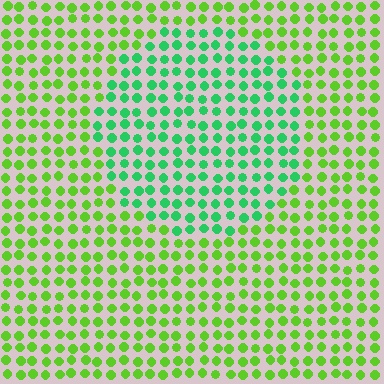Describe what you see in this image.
The image is filled with small lime elements in a uniform arrangement. A circle-shaped region is visible where the elements are tinted to a slightly different hue, forming a subtle color boundary.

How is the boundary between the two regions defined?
The boundary is defined purely by a slight shift in hue (about 41 degrees). Spacing, size, and orientation are identical on both sides.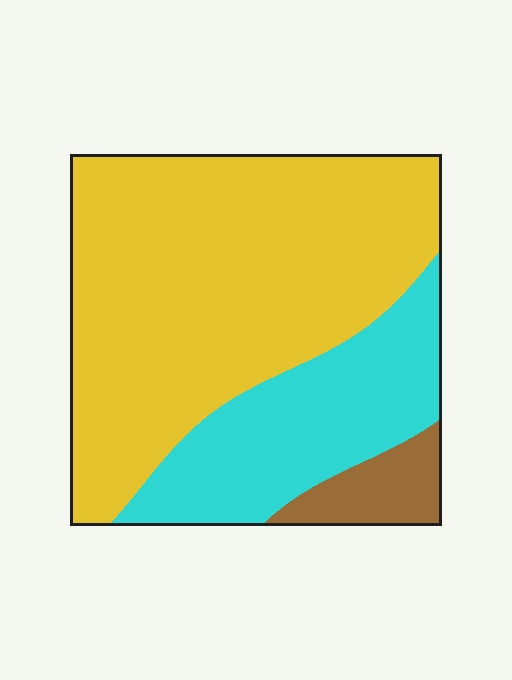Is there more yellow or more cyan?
Yellow.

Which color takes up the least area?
Brown, at roughly 5%.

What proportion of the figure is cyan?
Cyan takes up between a sixth and a third of the figure.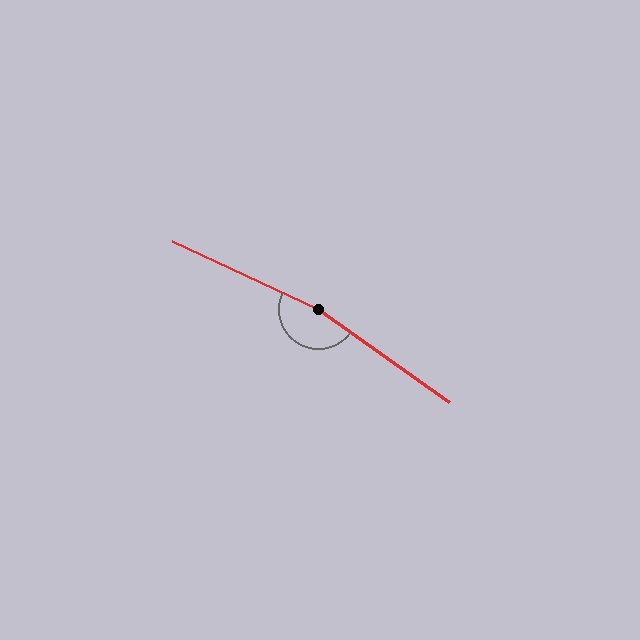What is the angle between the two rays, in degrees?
Approximately 170 degrees.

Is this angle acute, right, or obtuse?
It is obtuse.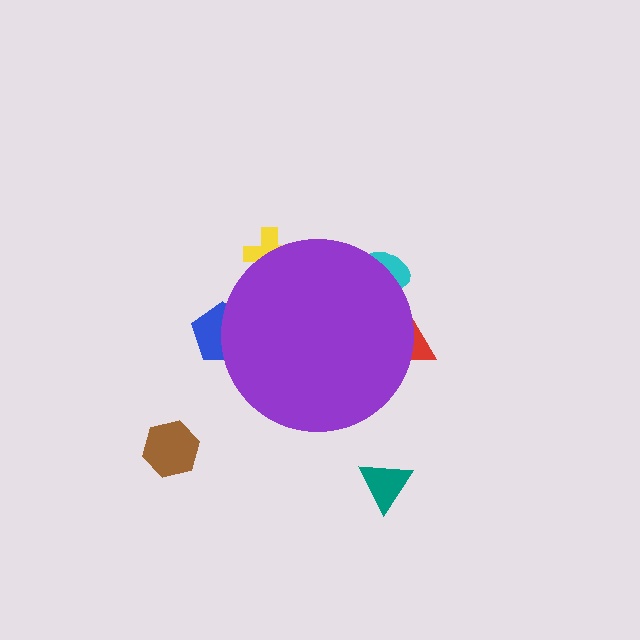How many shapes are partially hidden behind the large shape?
4 shapes are partially hidden.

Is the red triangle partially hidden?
Yes, the red triangle is partially hidden behind the purple circle.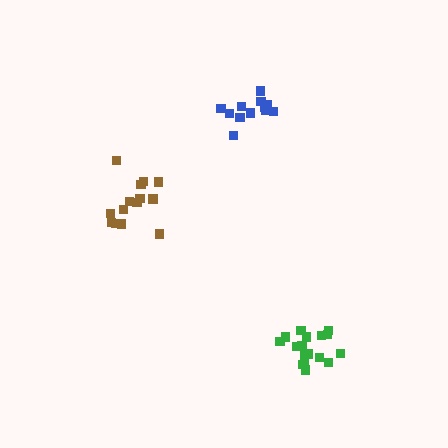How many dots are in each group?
Group 1: 14 dots, Group 2: 17 dots, Group 3: 12 dots (43 total).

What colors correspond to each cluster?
The clusters are colored: brown, green, blue.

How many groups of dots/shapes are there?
There are 3 groups.